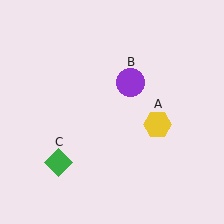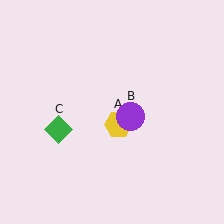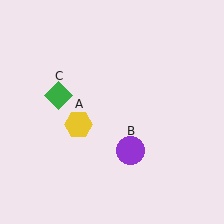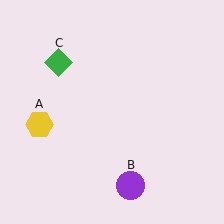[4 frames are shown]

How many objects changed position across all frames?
3 objects changed position: yellow hexagon (object A), purple circle (object B), green diamond (object C).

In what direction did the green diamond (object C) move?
The green diamond (object C) moved up.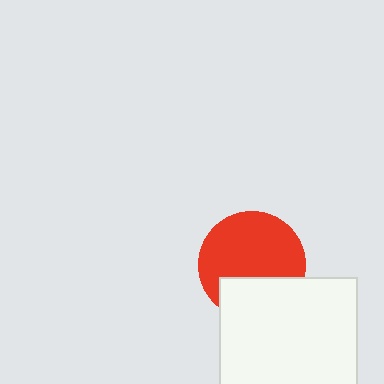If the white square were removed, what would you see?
You would see the complete red circle.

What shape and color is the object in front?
The object in front is a white square.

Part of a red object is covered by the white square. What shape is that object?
It is a circle.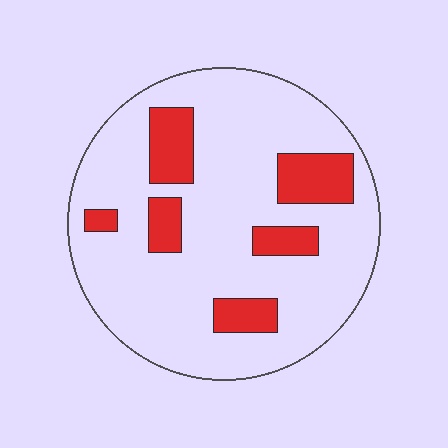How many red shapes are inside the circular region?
6.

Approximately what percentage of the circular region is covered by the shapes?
Approximately 20%.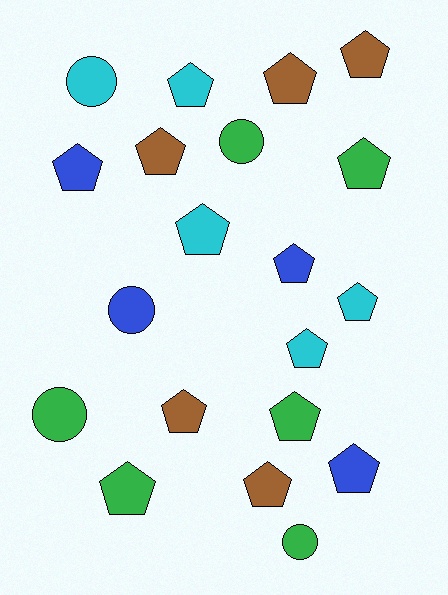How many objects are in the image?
There are 20 objects.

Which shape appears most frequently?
Pentagon, with 15 objects.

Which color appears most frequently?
Green, with 6 objects.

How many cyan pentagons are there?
There are 4 cyan pentagons.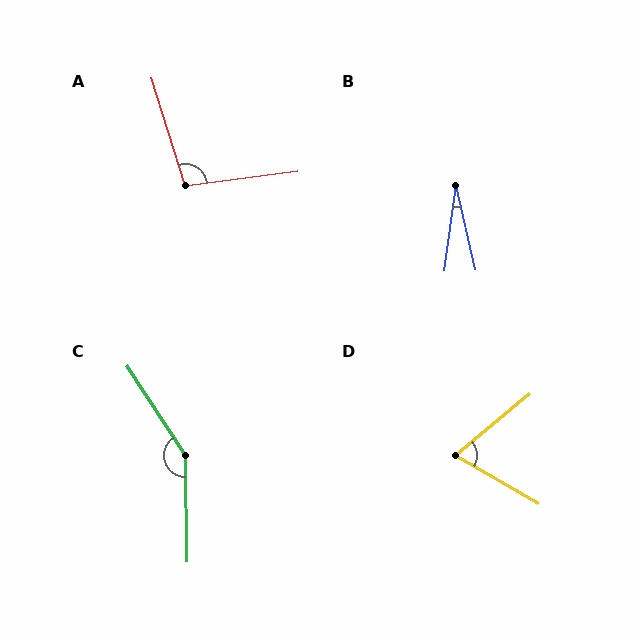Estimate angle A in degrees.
Approximately 100 degrees.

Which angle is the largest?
C, at approximately 148 degrees.